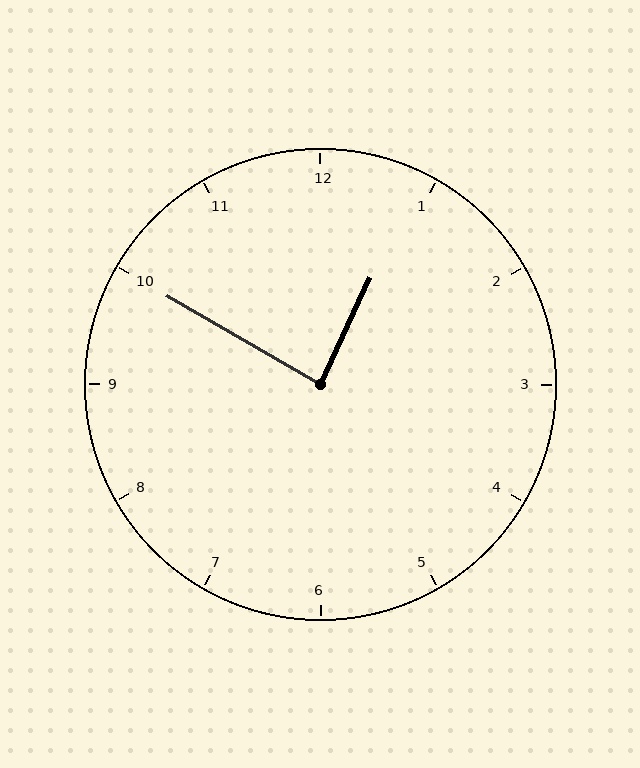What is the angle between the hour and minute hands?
Approximately 85 degrees.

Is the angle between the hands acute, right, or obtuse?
It is right.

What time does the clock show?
12:50.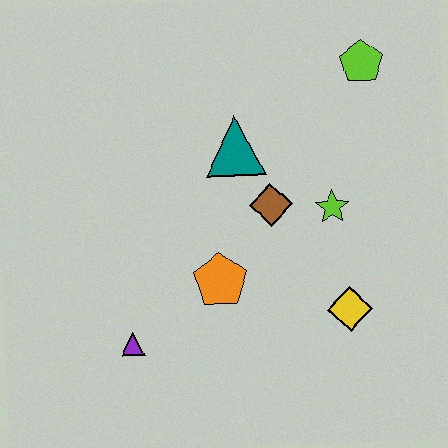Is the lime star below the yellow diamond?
No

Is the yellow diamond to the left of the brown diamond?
No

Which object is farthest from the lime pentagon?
The purple triangle is farthest from the lime pentagon.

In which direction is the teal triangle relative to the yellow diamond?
The teal triangle is above the yellow diamond.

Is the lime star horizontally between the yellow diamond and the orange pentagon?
Yes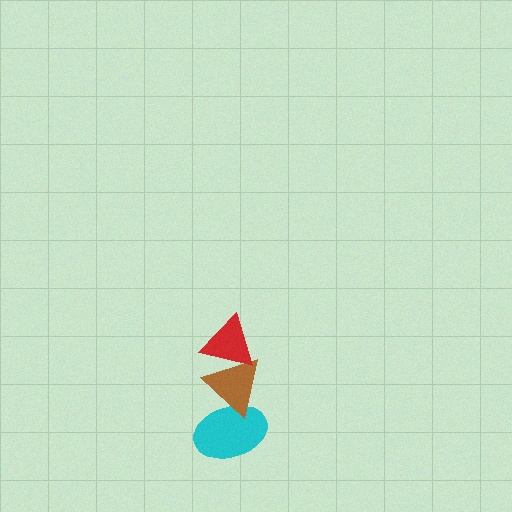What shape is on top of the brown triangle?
The red triangle is on top of the brown triangle.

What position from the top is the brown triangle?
The brown triangle is 2nd from the top.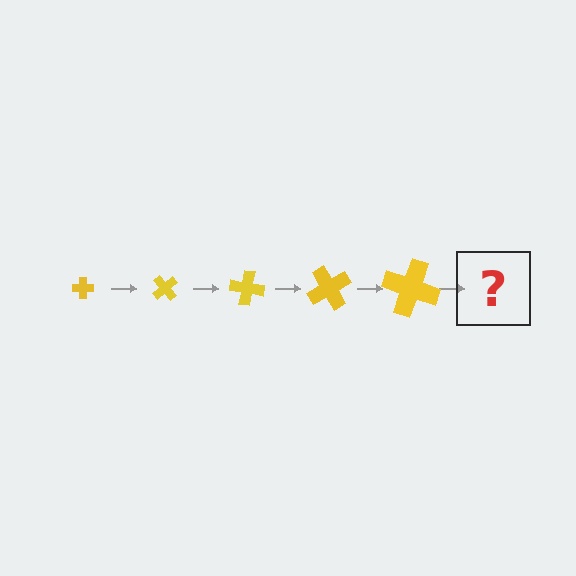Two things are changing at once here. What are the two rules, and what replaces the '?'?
The two rules are that the cross grows larger each step and it rotates 50 degrees each step. The '?' should be a cross, larger than the previous one and rotated 250 degrees from the start.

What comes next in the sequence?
The next element should be a cross, larger than the previous one and rotated 250 degrees from the start.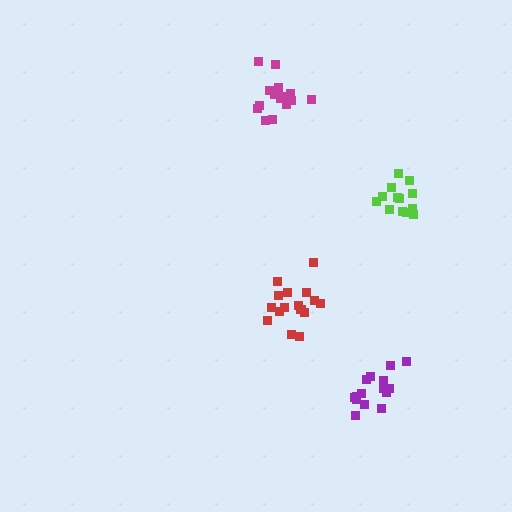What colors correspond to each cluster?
The clusters are colored: lime, red, purple, magenta.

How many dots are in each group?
Group 1: 13 dots, Group 2: 17 dots, Group 3: 15 dots, Group 4: 15 dots (60 total).